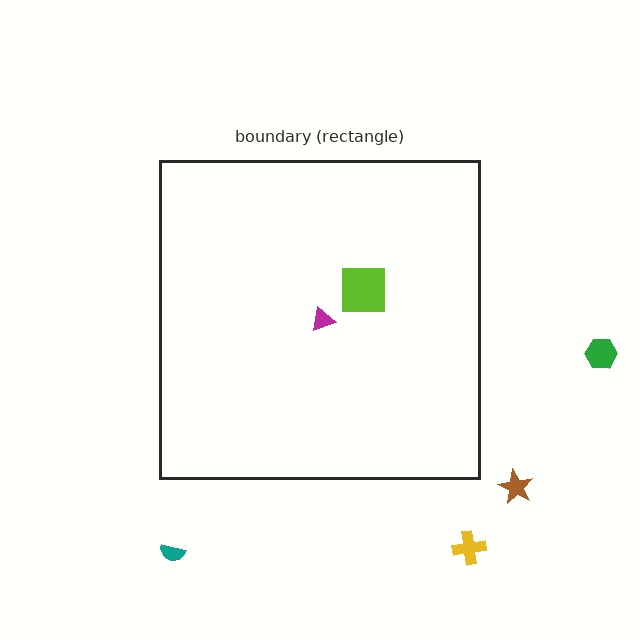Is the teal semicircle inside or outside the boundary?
Outside.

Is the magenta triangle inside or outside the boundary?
Inside.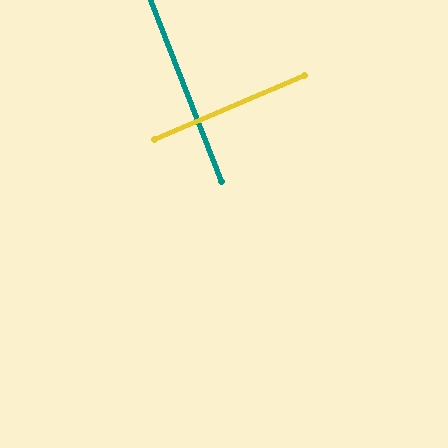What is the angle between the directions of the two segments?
Approximately 88 degrees.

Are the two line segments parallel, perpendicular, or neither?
Perpendicular — they meet at approximately 88°.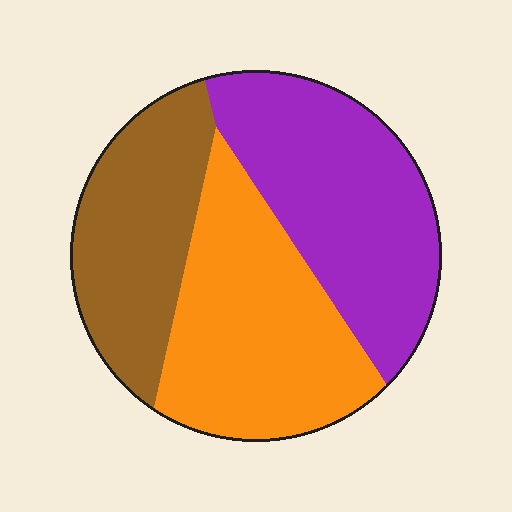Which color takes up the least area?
Brown, at roughly 25%.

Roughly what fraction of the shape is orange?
Orange covers 36% of the shape.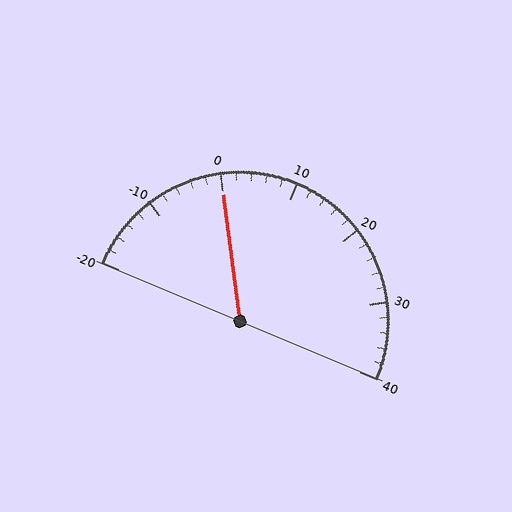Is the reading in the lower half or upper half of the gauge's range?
The reading is in the lower half of the range (-20 to 40).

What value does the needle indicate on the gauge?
The needle indicates approximately 0.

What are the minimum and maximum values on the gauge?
The gauge ranges from -20 to 40.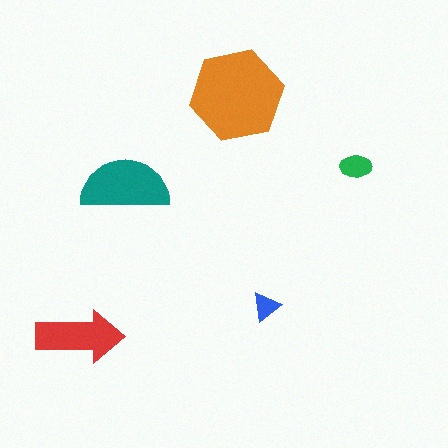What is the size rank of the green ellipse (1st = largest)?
4th.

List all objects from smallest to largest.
The blue triangle, the green ellipse, the red arrow, the teal semicircle, the orange hexagon.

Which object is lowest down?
The red arrow is bottommost.